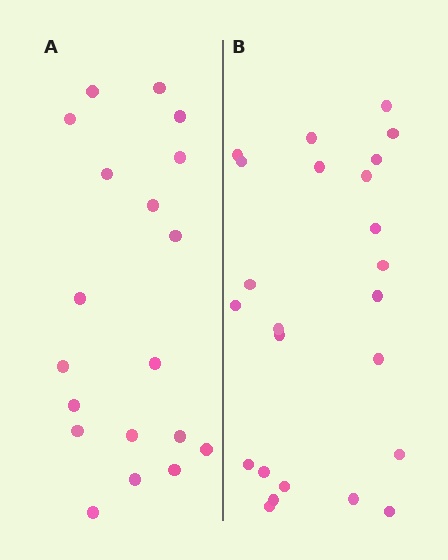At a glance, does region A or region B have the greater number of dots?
Region B (the right region) has more dots.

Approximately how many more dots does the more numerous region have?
Region B has about 5 more dots than region A.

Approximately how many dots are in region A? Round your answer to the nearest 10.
About 20 dots. (The exact count is 19, which rounds to 20.)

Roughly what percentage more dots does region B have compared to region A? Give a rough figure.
About 25% more.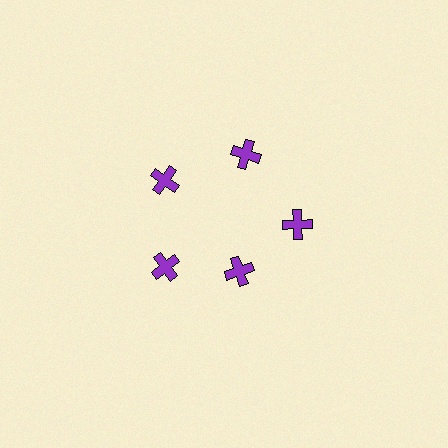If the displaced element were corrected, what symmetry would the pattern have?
It would have 5-fold rotational symmetry — the pattern would map onto itself every 72 degrees.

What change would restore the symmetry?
The symmetry would be restored by moving it outward, back onto the ring so that all 5 crosses sit at equal angles and equal distance from the center.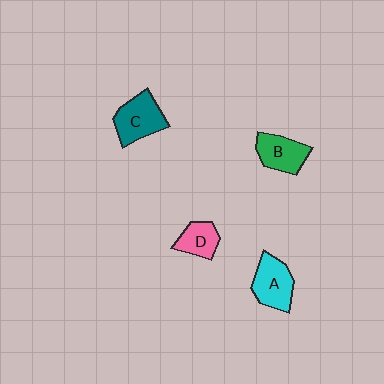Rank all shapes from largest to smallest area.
From largest to smallest: C (teal), A (cyan), B (green), D (pink).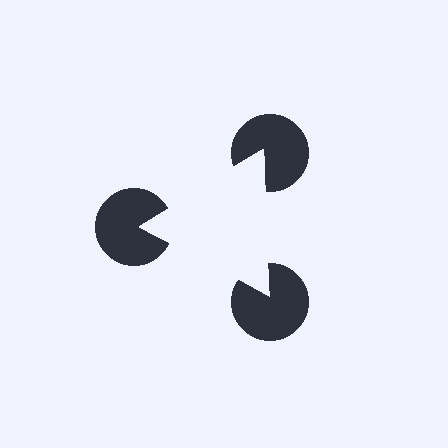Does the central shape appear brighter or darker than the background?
It typically appears slightly brighter than the background, even though no actual brightness change is drawn.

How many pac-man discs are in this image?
There are 3 — one at each vertex of the illusory triangle.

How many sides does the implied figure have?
3 sides.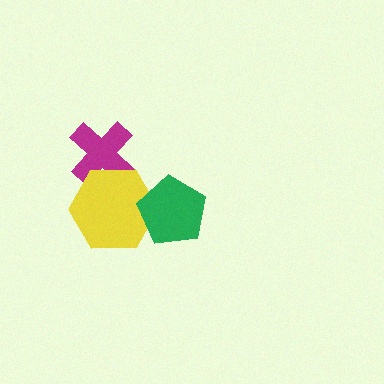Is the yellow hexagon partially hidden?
Yes, it is partially covered by another shape.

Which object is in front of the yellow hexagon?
The green pentagon is in front of the yellow hexagon.